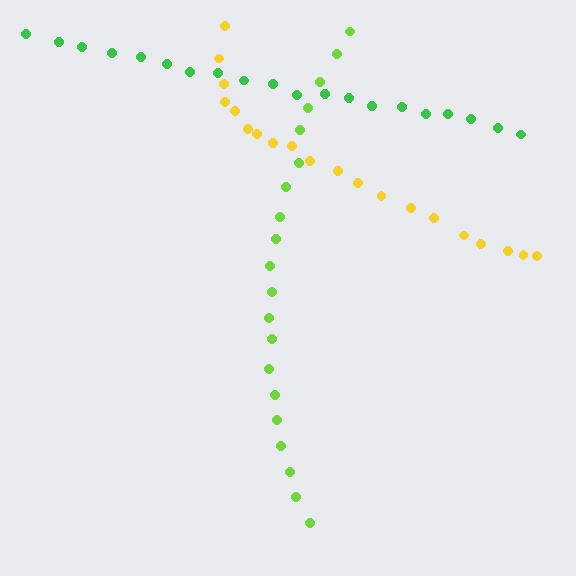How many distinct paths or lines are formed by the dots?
There are 3 distinct paths.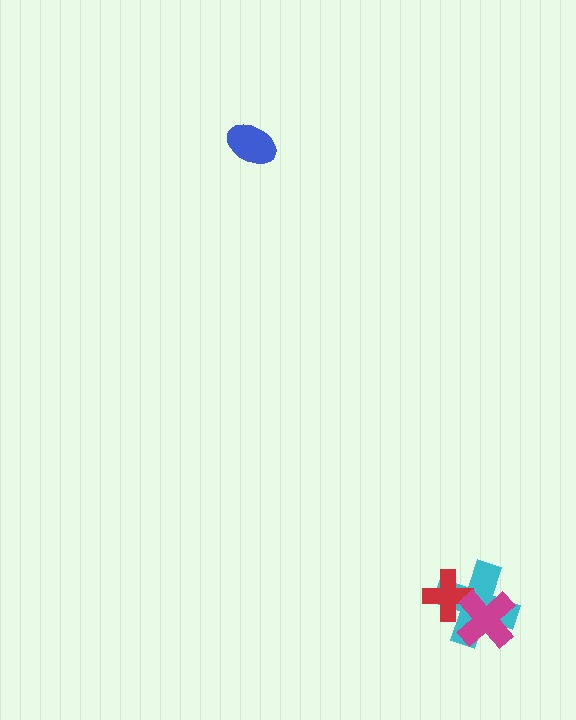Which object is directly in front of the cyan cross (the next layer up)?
The red cross is directly in front of the cyan cross.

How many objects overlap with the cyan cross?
2 objects overlap with the cyan cross.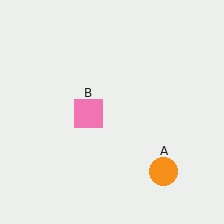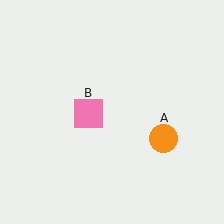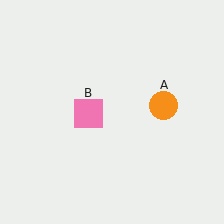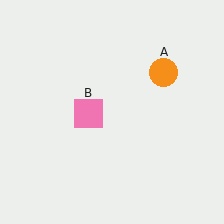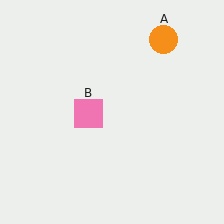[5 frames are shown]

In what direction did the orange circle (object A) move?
The orange circle (object A) moved up.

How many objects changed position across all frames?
1 object changed position: orange circle (object A).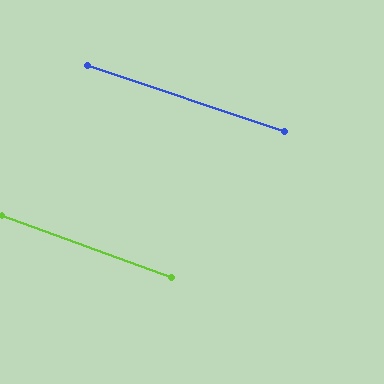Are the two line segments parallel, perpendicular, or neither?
Parallel — their directions differ by only 1.4°.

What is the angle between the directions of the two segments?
Approximately 1 degree.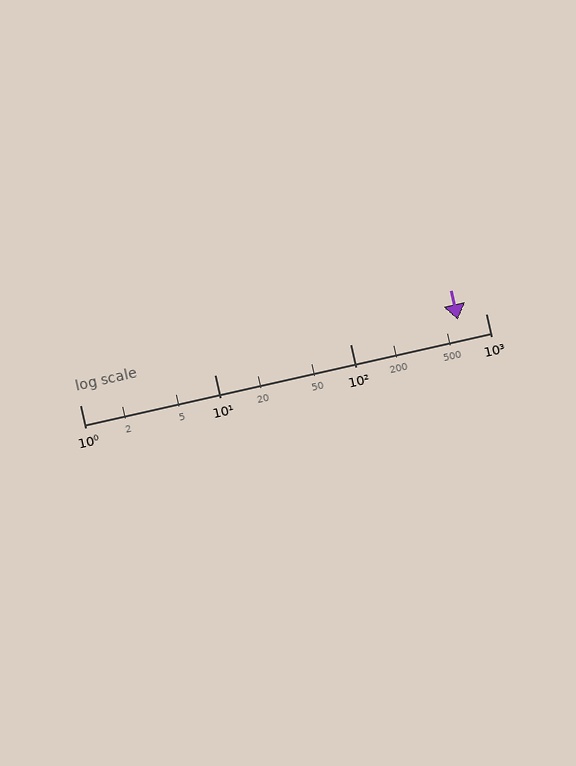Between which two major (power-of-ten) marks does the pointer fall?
The pointer is between 100 and 1000.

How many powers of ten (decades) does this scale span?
The scale spans 3 decades, from 1 to 1000.